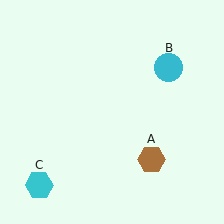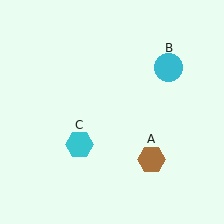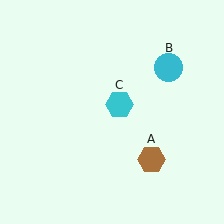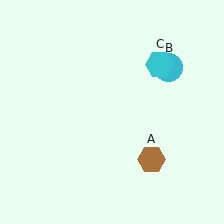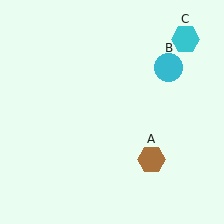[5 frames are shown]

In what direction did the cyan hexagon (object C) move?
The cyan hexagon (object C) moved up and to the right.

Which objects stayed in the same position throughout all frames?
Brown hexagon (object A) and cyan circle (object B) remained stationary.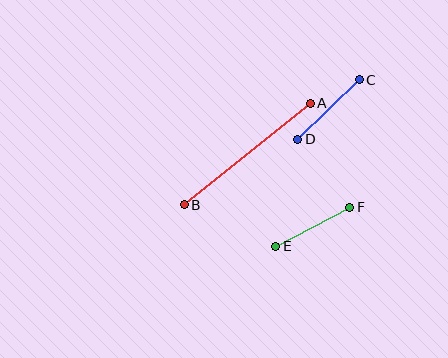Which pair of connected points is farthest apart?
Points A and B are farthest apart.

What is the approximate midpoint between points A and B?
The midpoint is at approximately (247, 154) pixels.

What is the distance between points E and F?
The distance is approximately 84 pixels.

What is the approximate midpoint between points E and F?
The midpoint is at approximately (313, 227) pixels.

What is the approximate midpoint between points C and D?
The midpoint is at approximately (329, 109) pixels.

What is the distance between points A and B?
The distance is approximately 162 pixels.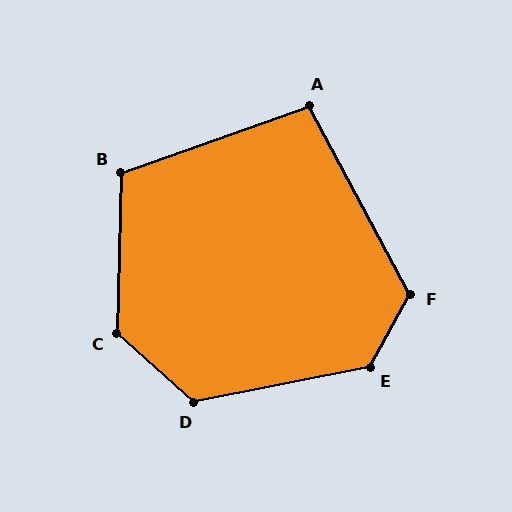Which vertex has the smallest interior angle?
A, at approximately 99 degrees.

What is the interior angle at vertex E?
Approximately 130 degrees (obtuse).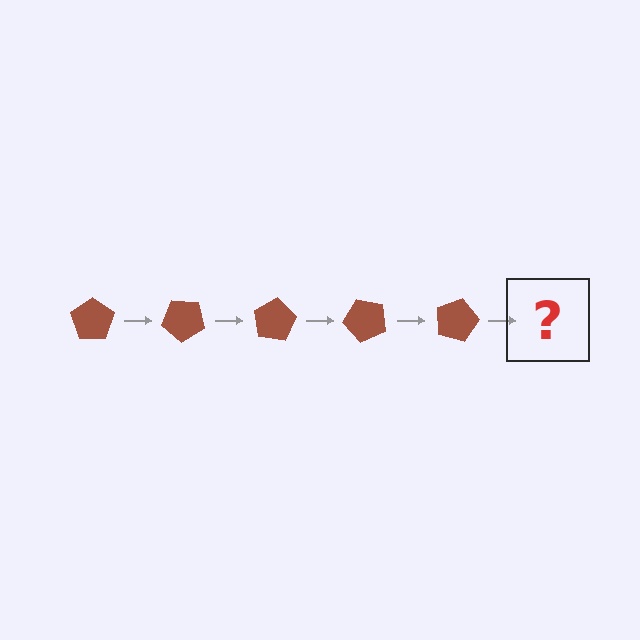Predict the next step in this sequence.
The next step is a brown pentagon rotated 200 degrees.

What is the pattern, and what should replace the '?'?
The pattern is that the pentagon rotates 40 degrees each step. The '?' should be a brown pentagon rotated 200 degrees.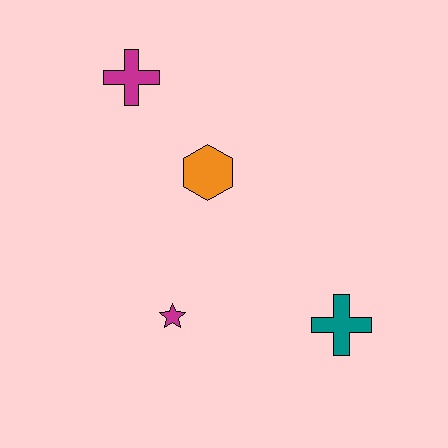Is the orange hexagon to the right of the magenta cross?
Yes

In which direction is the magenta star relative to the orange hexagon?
The magenta star is below the orange hexagon.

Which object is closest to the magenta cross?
The orange hexagon is closest to the magenta cross.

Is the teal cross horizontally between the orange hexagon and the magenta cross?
No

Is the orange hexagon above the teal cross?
Yes